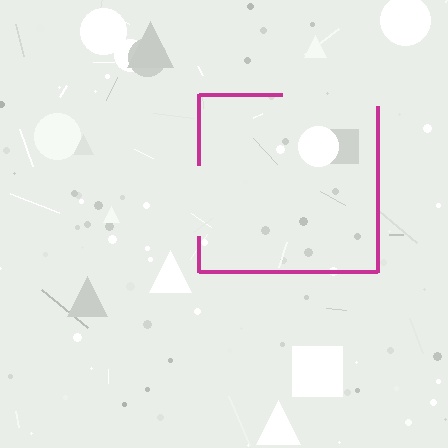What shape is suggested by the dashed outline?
The dashed outline suggests a square.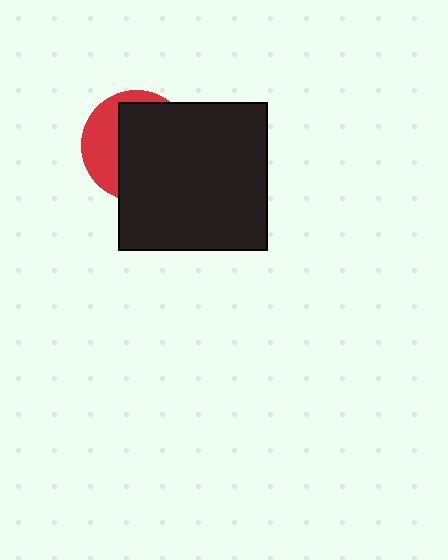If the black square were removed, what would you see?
You would see the complete red circle.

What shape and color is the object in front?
The object in front is a black square.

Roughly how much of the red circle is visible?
A small part of it is visible (roughly 33%).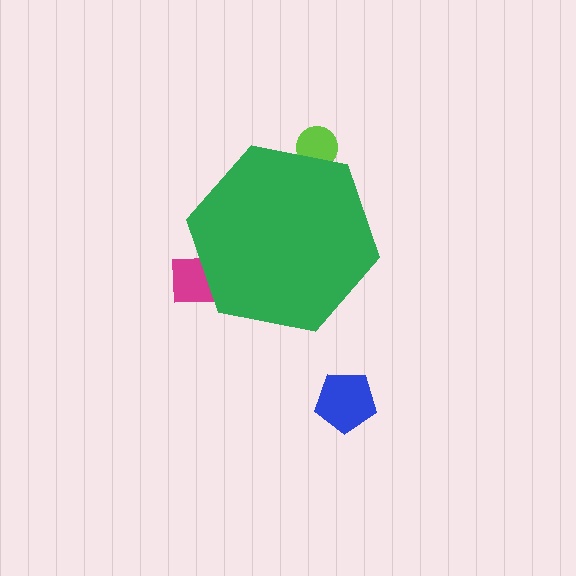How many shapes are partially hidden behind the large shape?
2 shapes are partially hidden.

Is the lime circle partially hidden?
Yes, the lime circle is partially hidden behind the green hexagon.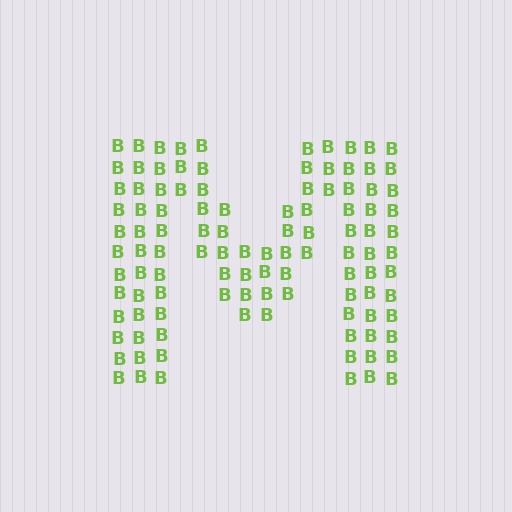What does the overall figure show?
The overall figure shows the letter M.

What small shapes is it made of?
It is made of small letter B's.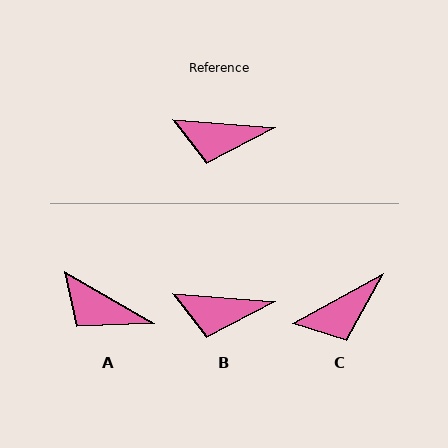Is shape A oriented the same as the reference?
No, it is off by about 25 degrees.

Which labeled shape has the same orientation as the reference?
B.